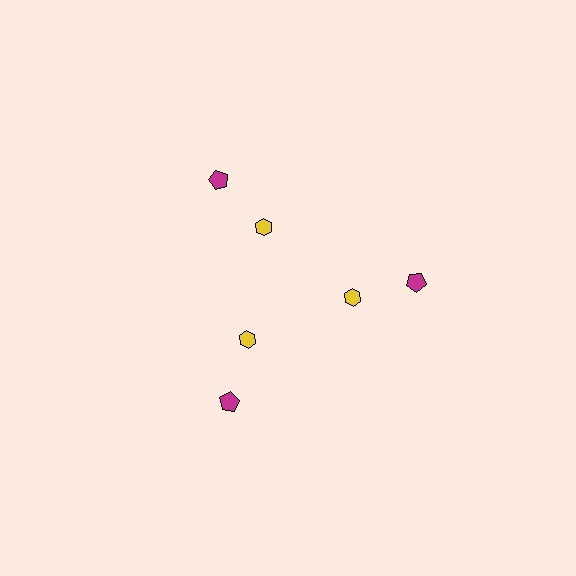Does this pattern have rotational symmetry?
Yes, this pattern has 3-fold rotational symmetry. It looks the same after rotating 120 degrees around the center.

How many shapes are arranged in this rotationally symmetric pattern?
There are 6 shapes, arranged in 3 groups of 2.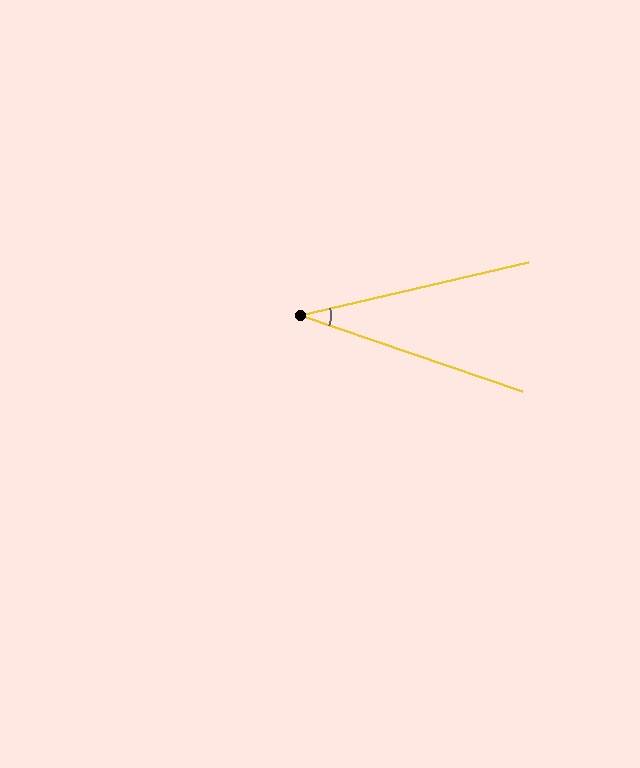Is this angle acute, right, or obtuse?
It is acute.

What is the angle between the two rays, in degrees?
Approximately 32 degrees.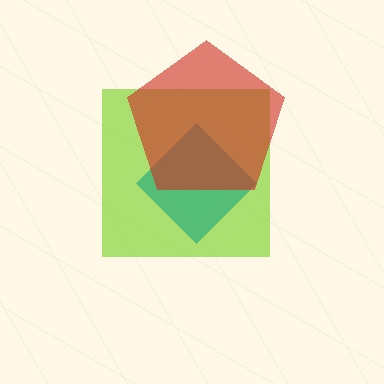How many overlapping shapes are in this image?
There are 3 overlapping shapes in the image.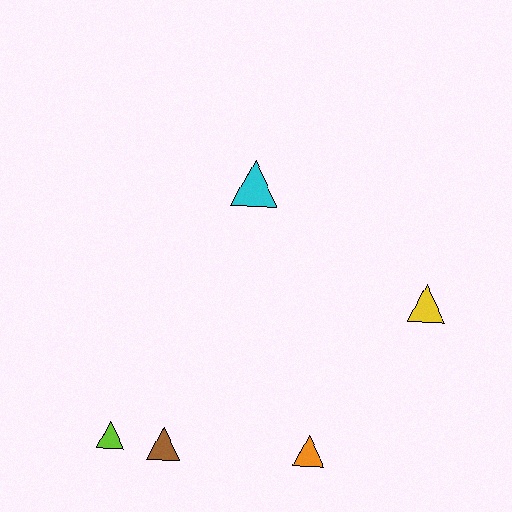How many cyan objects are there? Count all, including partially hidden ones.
There is 1 cyan object.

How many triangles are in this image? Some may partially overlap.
There are 5 triangles.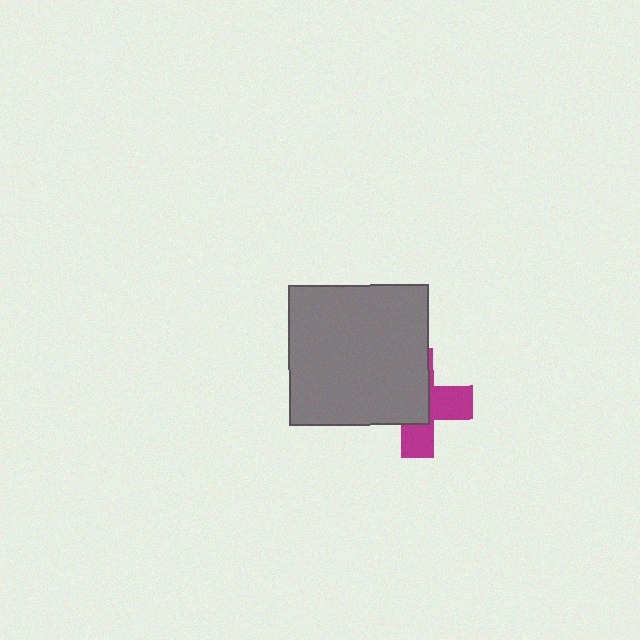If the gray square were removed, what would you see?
You would see the complete magenta cross.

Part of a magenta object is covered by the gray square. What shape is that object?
It is a cross.